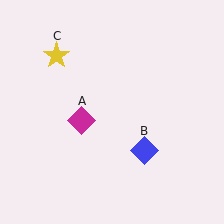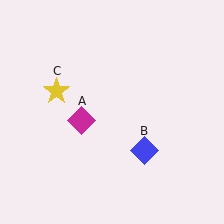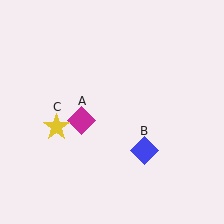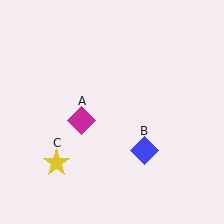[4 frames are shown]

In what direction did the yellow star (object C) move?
The yellow star (object C) moved down.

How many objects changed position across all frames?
1 object changed position: yellow star (object C).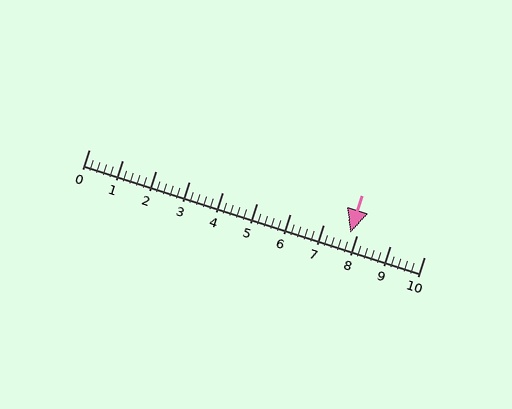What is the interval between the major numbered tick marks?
The major tick marks are spaced 1 units apart.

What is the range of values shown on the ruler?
The ruler shows values from 0 to 10.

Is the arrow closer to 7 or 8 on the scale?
The arrow is closer to 8.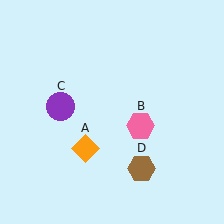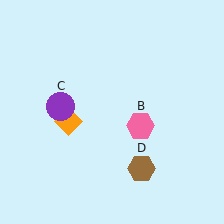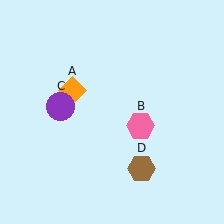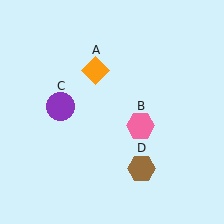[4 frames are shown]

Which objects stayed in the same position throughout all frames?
Pink hexagon (object B) and purple circle (object C) and brown hexagon (object D) remained stationary.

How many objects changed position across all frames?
1 object changed position: orange diamond (object A).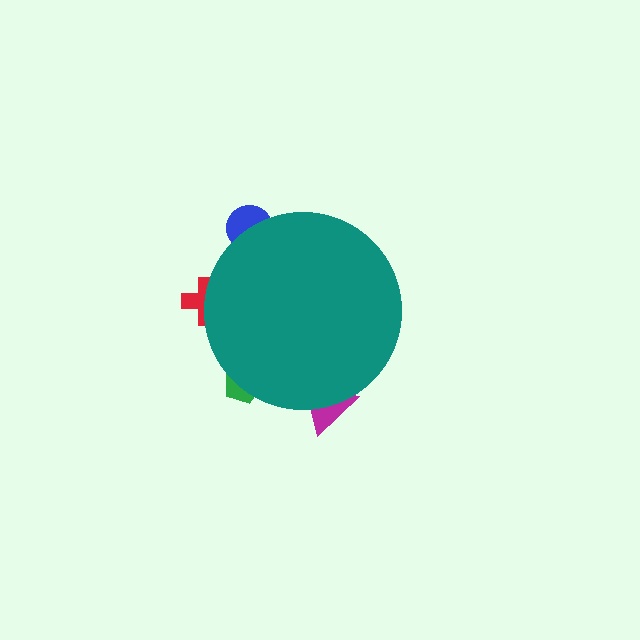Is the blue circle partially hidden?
Yes, the blue circle is partially hidden behind the teal circle.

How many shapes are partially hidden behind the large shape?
4 shapes are partially hidden.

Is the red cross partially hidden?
Yes, the red cross is partially hidden behind the teal circle.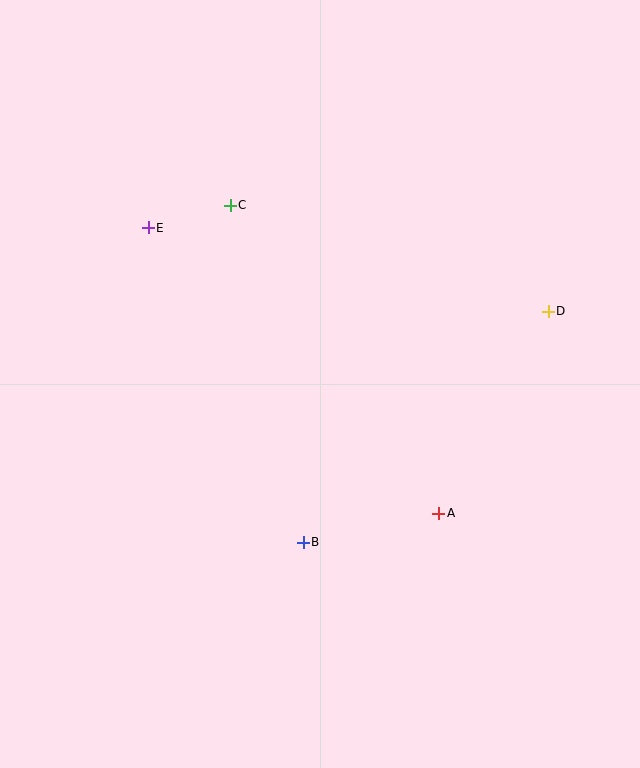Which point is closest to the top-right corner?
Point D is closest to the top-right corner.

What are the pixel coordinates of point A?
Point A is at (439, 513).